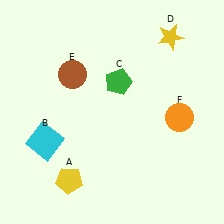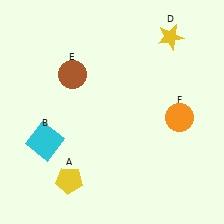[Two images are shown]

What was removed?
The green pentagon (C) was removed in Image 2.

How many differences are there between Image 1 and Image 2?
There is 1 difference between the two images.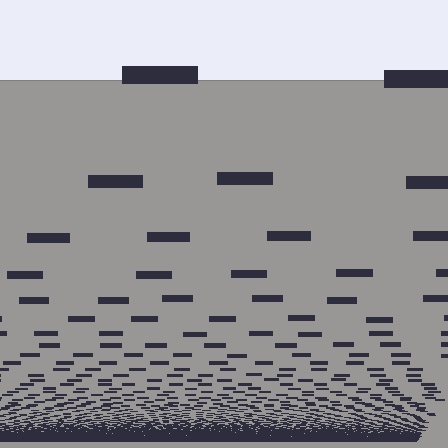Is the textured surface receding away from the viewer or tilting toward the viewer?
The surface appears to tilt toward the viewer. Texture elements get larger and sparser toward the top.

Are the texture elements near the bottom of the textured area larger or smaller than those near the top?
Smaller. The gradient is inverted — elements near the bottom are smaller and denser.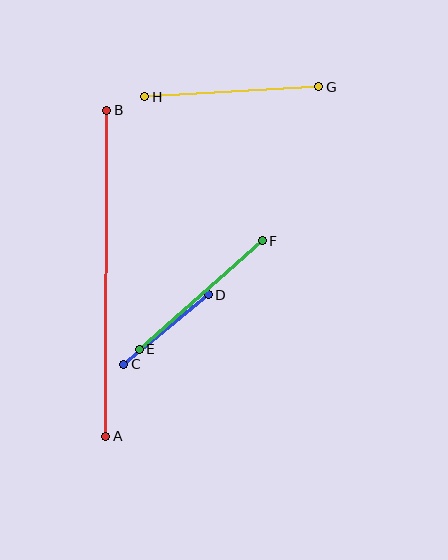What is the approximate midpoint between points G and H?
The midpoint is at approximately (232, 92) pixels.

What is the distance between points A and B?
The distance is approximately 326 pixels.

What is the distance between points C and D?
The distance is approximately 110 pixels.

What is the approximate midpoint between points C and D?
The midpoint is at approximately (166, 330) pixels.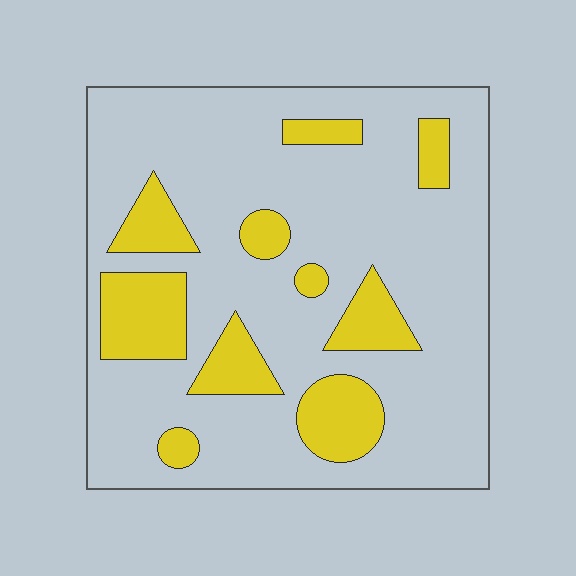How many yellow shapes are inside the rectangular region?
10.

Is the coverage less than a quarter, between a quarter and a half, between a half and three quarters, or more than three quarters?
Less than a quarter.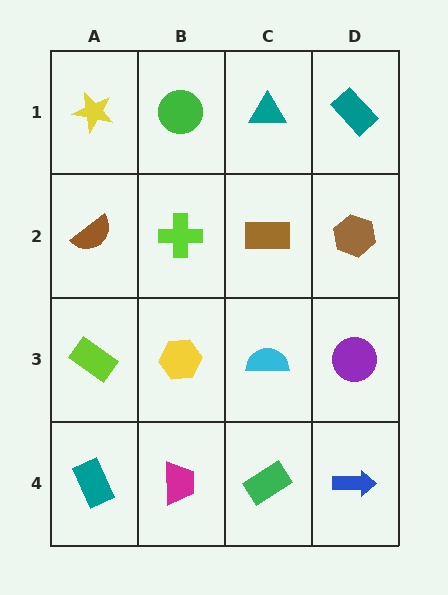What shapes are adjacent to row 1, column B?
A lime cross (row 2, column B), a yellow star (row 1, column A), a teal triangle (row 1, column C).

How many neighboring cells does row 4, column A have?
2.